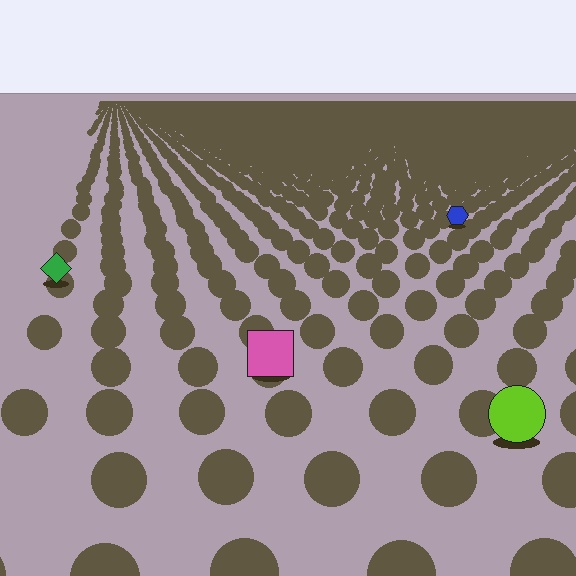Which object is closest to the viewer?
The lime circle is closest. The texture marks near it are larger and more spread out.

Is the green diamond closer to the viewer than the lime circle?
No. The lime circle is closer — you can tell from the texture gradient: the ground texture is coarser near it.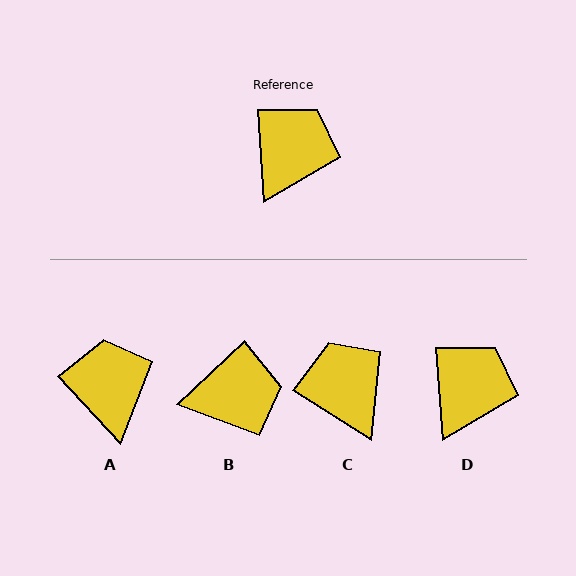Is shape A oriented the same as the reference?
No, it is off by about 39 degrees.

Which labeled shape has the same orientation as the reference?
D.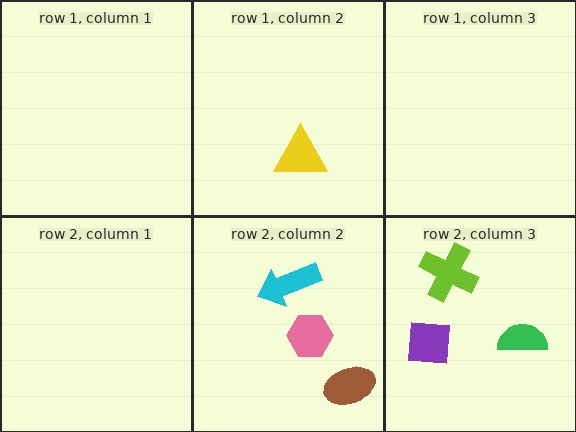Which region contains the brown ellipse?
The row 2, column 2 region.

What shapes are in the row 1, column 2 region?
The yellow triangle.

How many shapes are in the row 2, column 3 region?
3.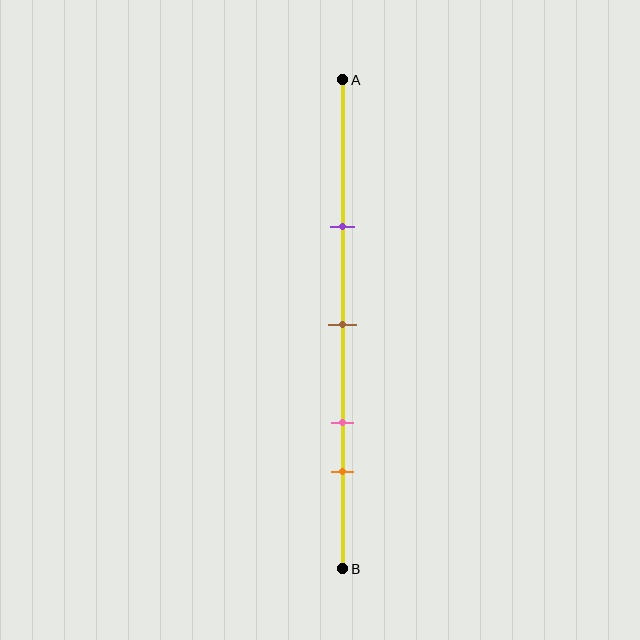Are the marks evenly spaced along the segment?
No, the marks are not evenly spaced.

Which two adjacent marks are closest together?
The pink and orange marks are the closest adjacent pair.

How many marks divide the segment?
There are 4 marks dividing the segment.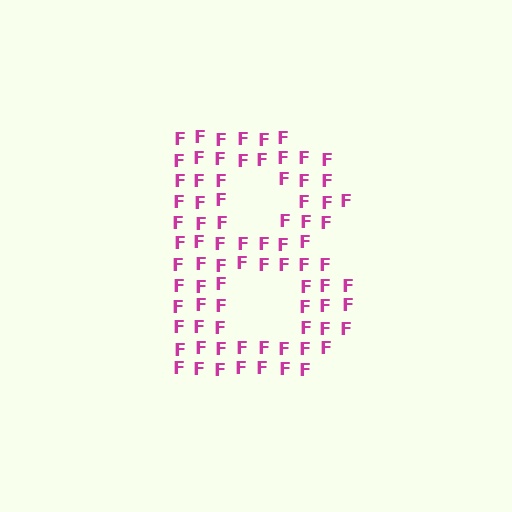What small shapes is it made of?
It is made of small letter F's.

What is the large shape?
The large shape is the letter B.